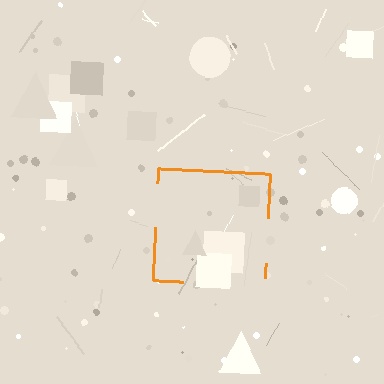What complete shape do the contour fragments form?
The contour fragments form a square.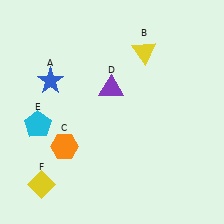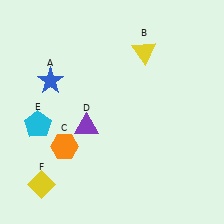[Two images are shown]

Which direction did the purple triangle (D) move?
The purple triangle (D) moved down.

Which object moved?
The purple triangle (D) moved down.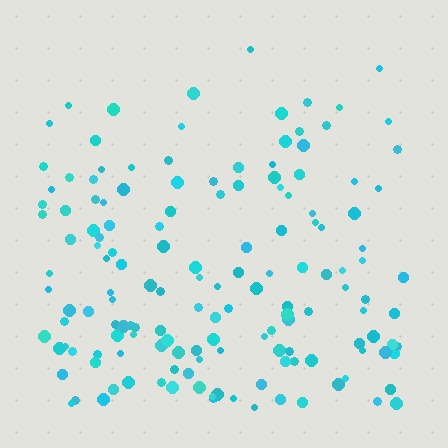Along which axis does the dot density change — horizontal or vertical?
Vertical.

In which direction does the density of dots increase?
From top to bottom, with the bottom side densest.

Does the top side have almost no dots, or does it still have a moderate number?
Still a moderate number, just noticeably fewer than the bottom.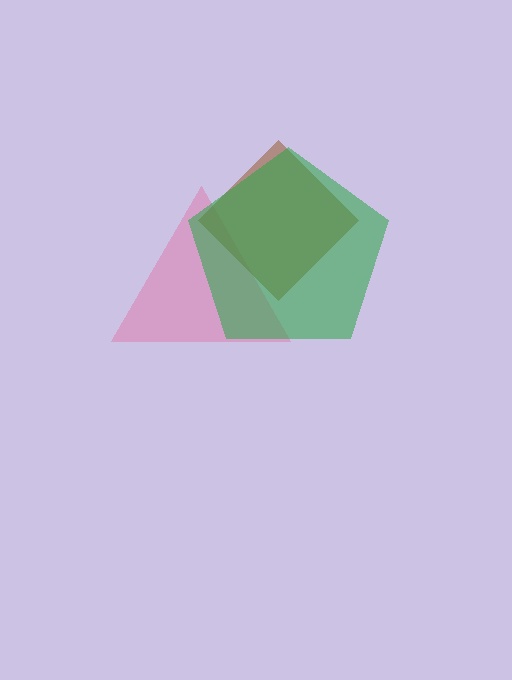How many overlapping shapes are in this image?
There are 3 overlapping shapes in the image.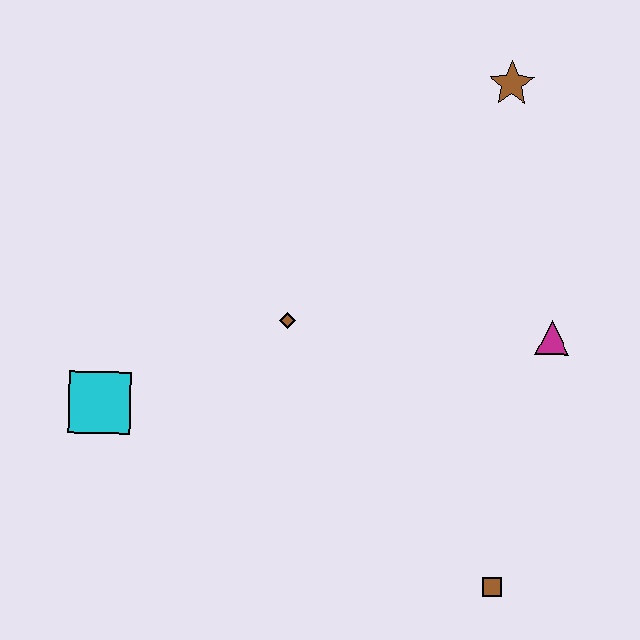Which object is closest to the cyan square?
The brown diamond is closest to the cyan square.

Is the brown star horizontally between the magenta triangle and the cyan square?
Yes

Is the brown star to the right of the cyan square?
Yes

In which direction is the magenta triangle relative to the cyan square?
The magenta triangle is to the right of the cyan square.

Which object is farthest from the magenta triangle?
The cyan square is farthest from the magenta triangle.